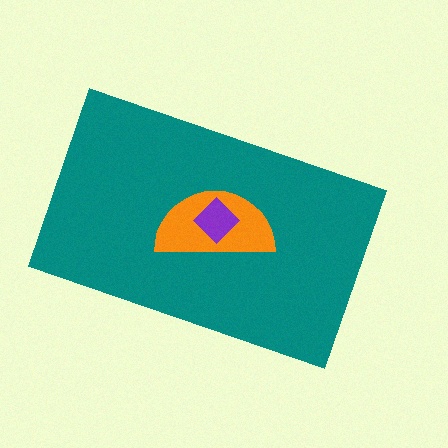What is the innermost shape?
The purple diamond.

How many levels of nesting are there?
3.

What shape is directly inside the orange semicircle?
The purple diamond.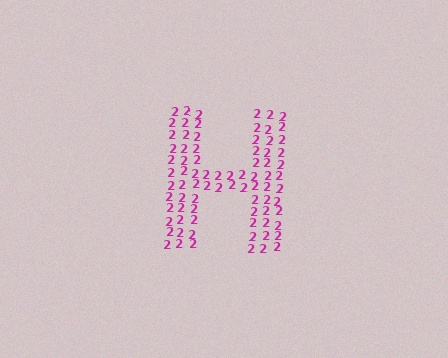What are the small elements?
The small elements are digit 2's.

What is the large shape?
The large shape is the letter H.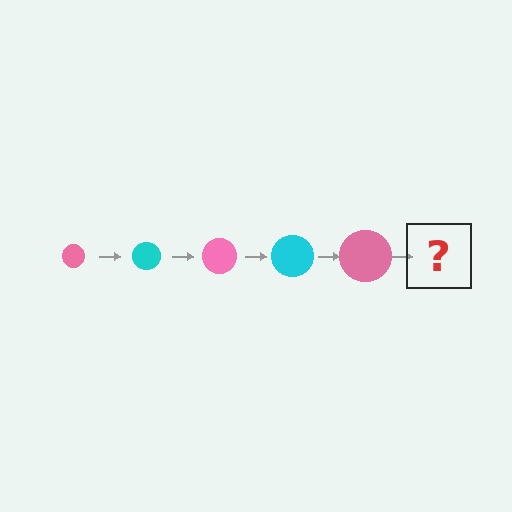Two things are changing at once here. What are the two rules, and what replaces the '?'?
The two rules are that the circle grows larger each step and the color cycles through pink and cyan. The '?' should be a cyan circle, larger than the previous one.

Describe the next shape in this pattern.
It should be a cyan circle, larger than the previous one.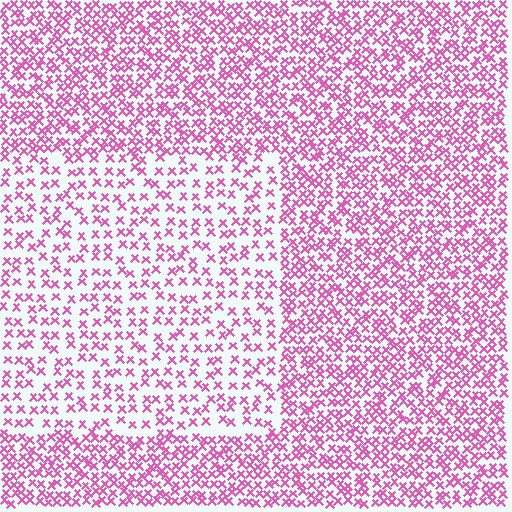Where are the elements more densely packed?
The elements are more densely packed outside the rectangle boundary.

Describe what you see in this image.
The image contains small pink elements arranged at two different densities. A rectangle-shaped region is visible where the elements are less densely packed than the surrounding area.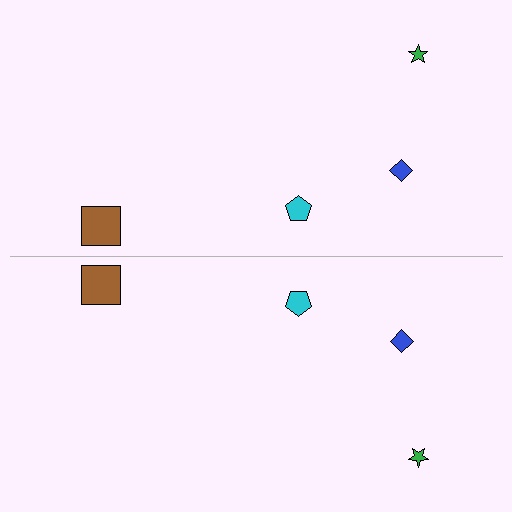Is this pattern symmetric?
Yes, this pattern has bilateral (reflection) symmetry.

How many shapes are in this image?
There are 8 shapes in this image.